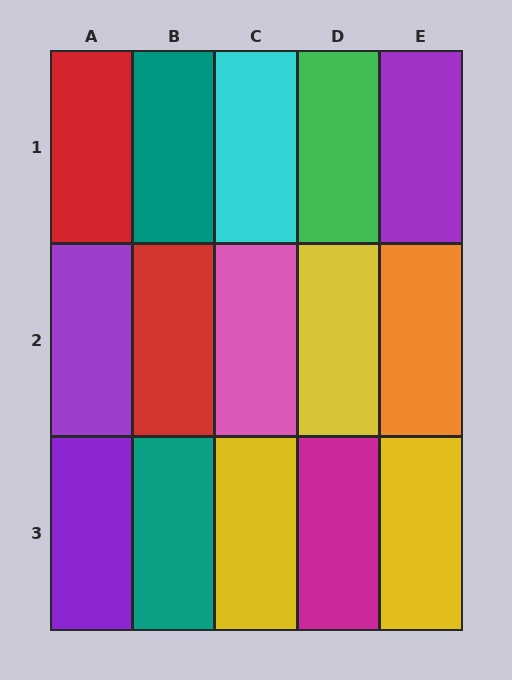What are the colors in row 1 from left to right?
Red, teal, cyan, green, purple.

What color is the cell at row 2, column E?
Orange.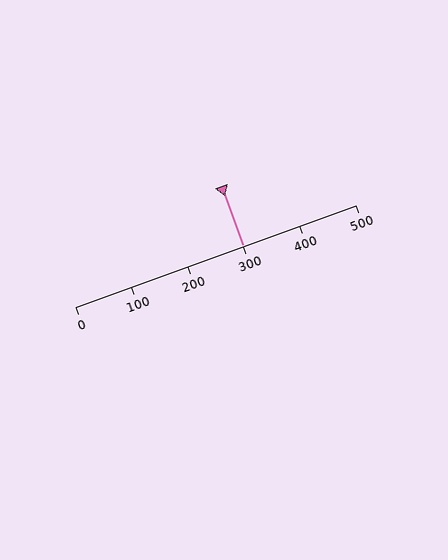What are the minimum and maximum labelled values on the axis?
The axis runs from 0 to 500.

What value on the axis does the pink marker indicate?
The marker indicates approximately 300.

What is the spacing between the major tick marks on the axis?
The major ticks are spaced 100 apart.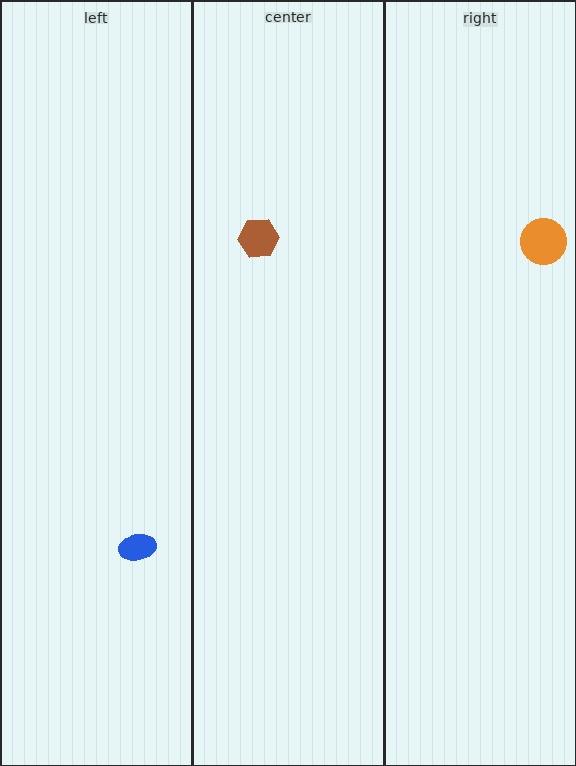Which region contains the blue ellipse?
The left region.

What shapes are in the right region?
The orange circle.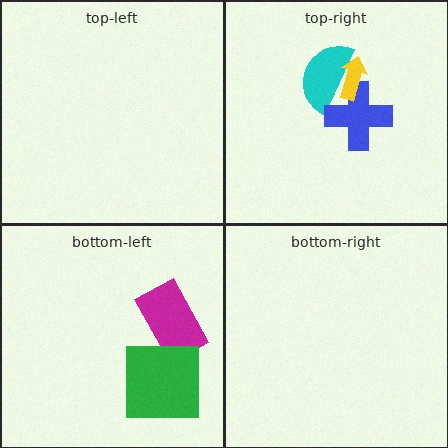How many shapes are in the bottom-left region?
2.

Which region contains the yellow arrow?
The top-right region.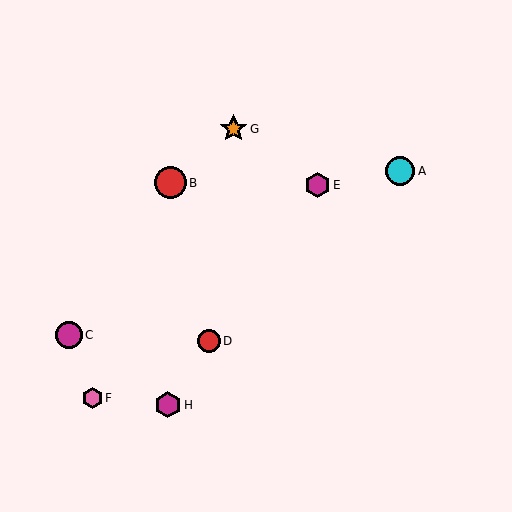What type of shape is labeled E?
Shape E is a magenta hexagon.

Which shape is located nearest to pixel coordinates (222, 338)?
The red circle (labeled D) at (209, 341) is nearest to that location.